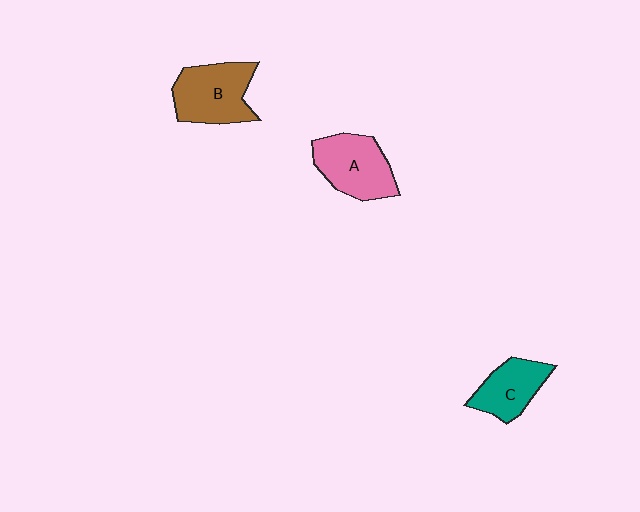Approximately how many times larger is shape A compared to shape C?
Approximately 1.3 times.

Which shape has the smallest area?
Shape C (teal).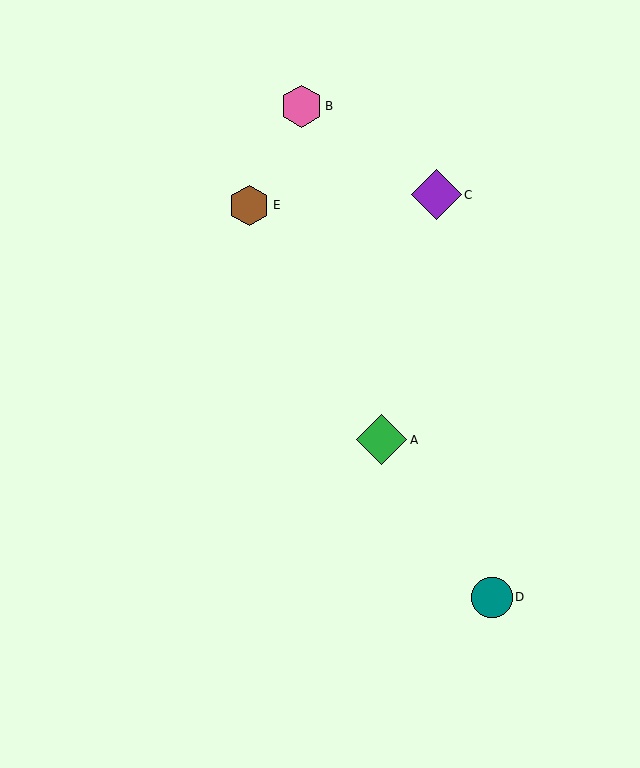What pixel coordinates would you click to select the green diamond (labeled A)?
Click at (382, 440) to select the green diamond A.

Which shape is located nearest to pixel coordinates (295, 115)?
The pink hexagon (labeled B) at (301, 106) is nearest to that location.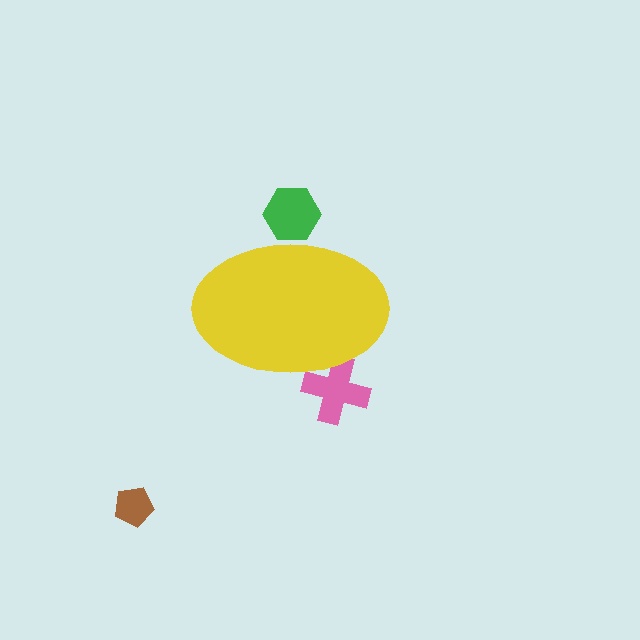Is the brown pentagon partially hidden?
No, the brown pentagon is fully visible.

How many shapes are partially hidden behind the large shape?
2 shapes are partially hidden.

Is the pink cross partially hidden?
Yes, the pink cross is partially hidden behind the yellow ellipse.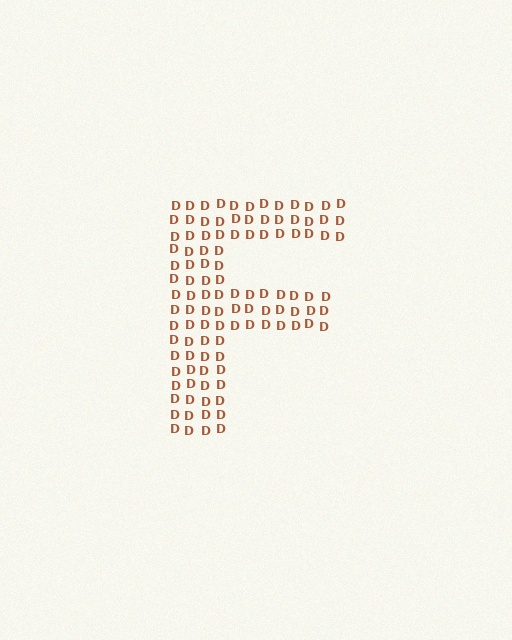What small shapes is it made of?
It is made of small letter D's.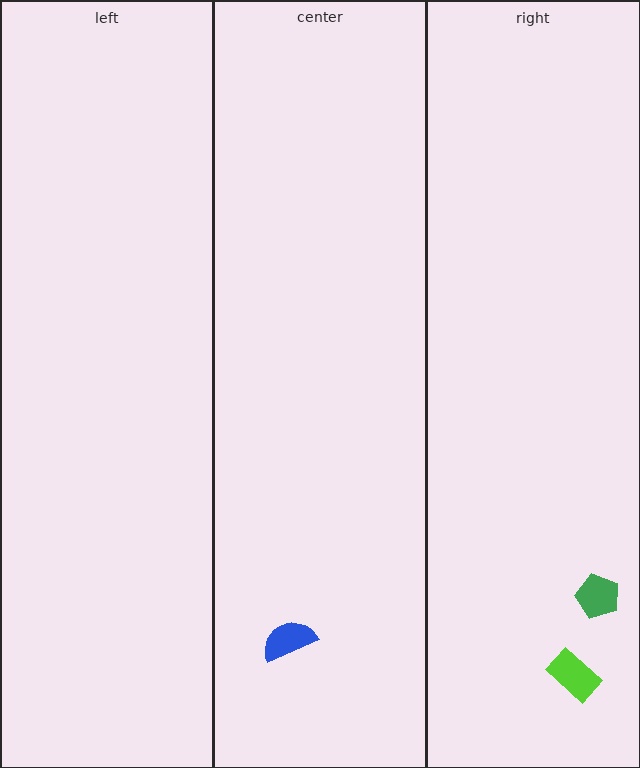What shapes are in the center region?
The blue semicircle.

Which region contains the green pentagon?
The right region.